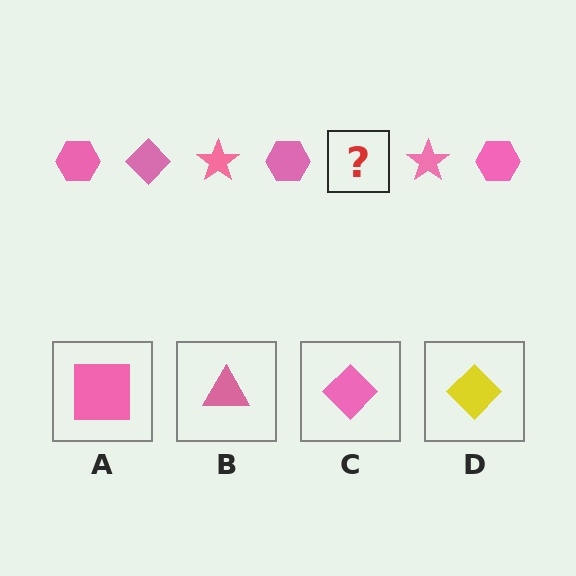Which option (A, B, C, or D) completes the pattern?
C.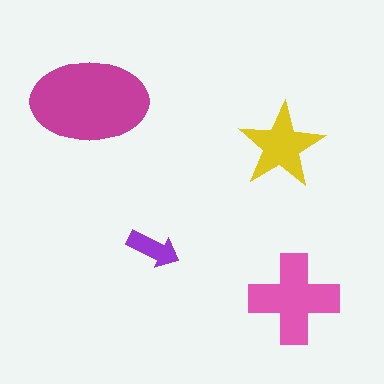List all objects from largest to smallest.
The magenta ellipse, the pink cross, the yellow star, the purple arrow.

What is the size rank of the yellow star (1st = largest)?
3rd.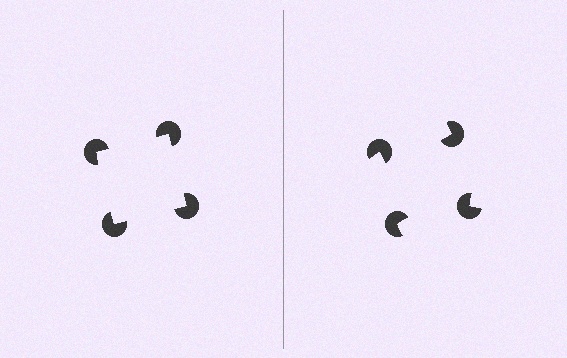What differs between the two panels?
The pac-man discs are positioned identically on both sides; only the wedge orientations differ. On the left they align to a square; on the right they are misaligned.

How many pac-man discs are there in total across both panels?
8 — 4 on each side.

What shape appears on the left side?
An illusory square.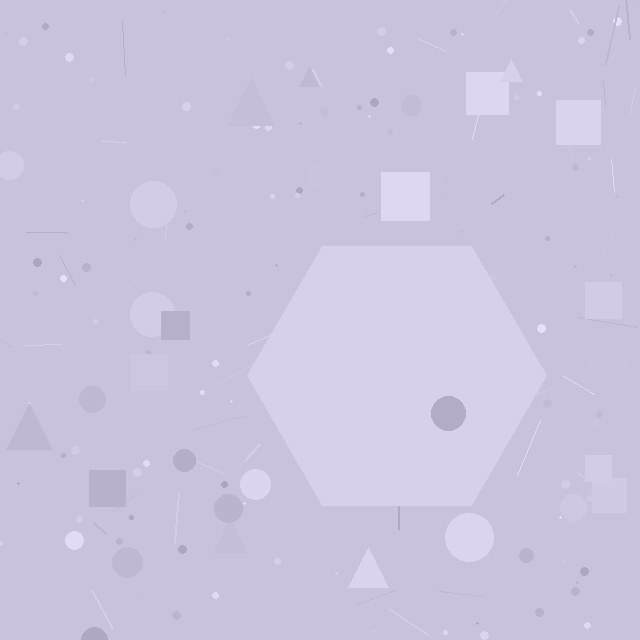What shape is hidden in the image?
A hexagon is hidden in the image.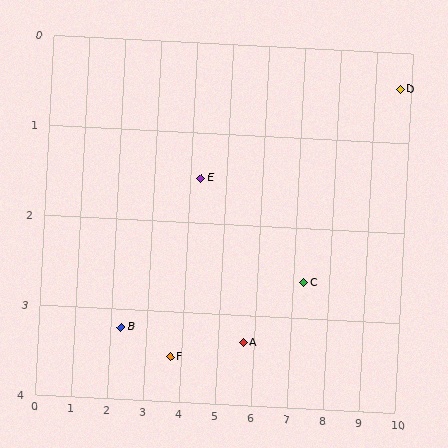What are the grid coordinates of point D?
Point D is at approximately (9.7, 0.4).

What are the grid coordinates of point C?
Point C is at approximately (7.3, 2.6).